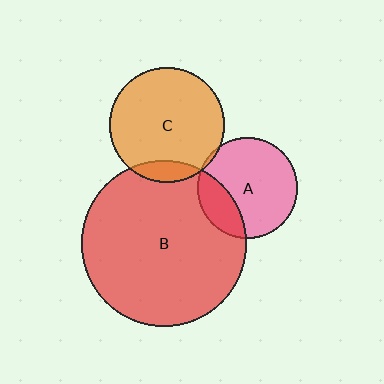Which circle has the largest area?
Circle B (red).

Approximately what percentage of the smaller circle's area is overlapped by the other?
Approximately 10%.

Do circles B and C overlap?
Yes.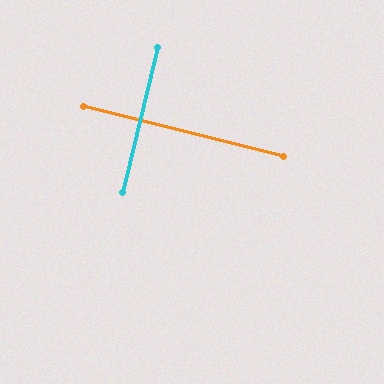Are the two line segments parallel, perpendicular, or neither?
Perpendicular — they meet at approximately 90°.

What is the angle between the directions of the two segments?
Approximately 90 degrees.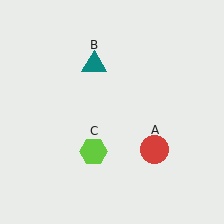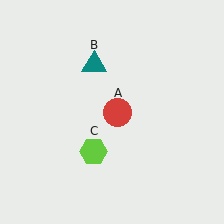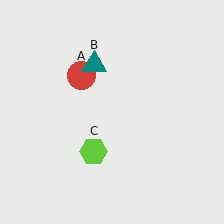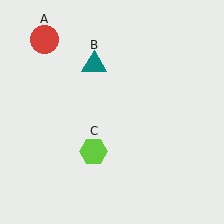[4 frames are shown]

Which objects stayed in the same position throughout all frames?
Teal triangle (object B) and lime hexagon (object C) remained stationary.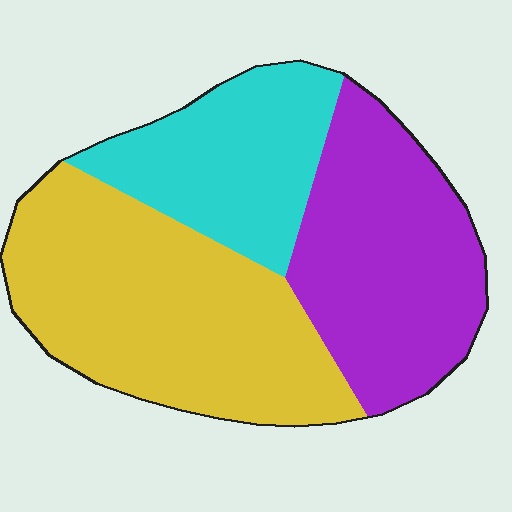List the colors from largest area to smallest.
From largest to smallest: yellow, purple, cyan.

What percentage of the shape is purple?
Purple takes up about one third (1/3) of the shape.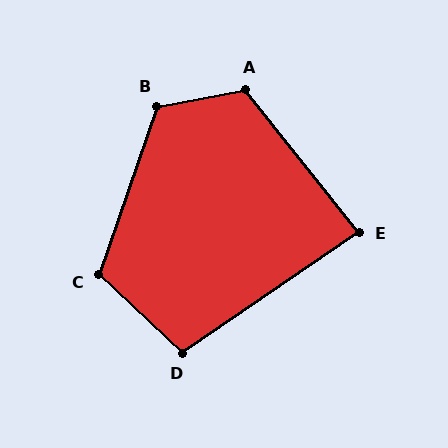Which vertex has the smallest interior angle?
E, at approximately 86 degrees.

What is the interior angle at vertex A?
Approximately 118 degrees (obtuse).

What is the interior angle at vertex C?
Approximately 114 degrees (obtuse).